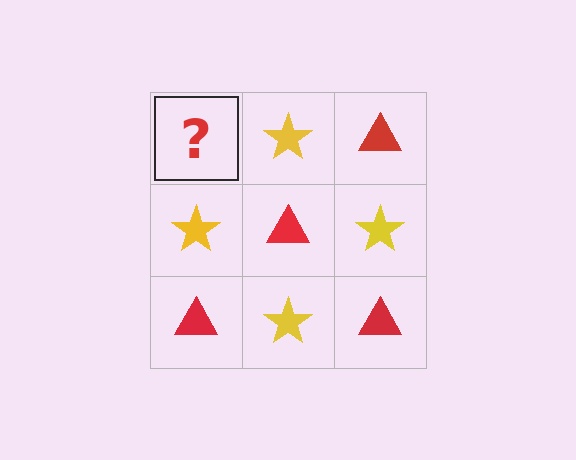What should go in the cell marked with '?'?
The missing cell should contain a red triangle.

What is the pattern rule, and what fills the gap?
The rule is that it alternates red triangle and yellow star in a checkerboard pattern. The gap should be filled with a red triangle.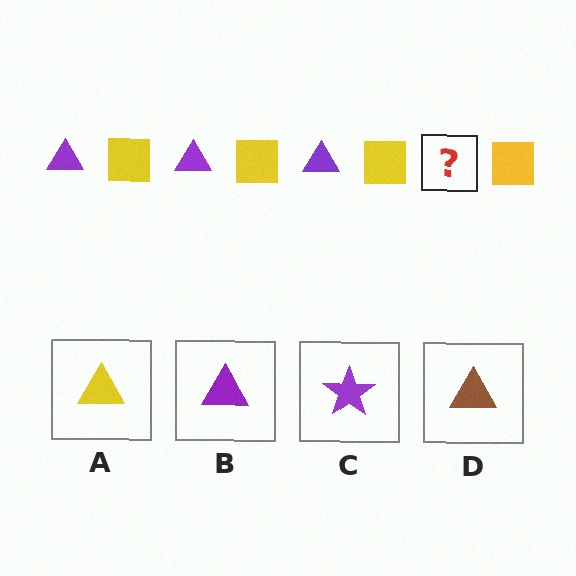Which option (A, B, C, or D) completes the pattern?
B.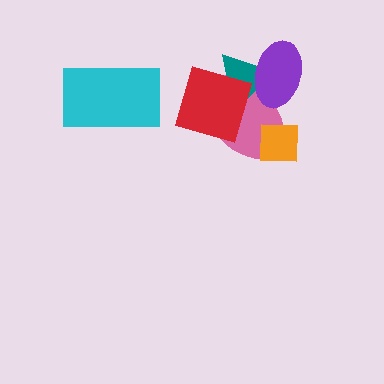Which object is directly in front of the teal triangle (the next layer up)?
The purple ellipse is directly in front of the teal triangle.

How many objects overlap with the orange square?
1 object overlaps with the orange square.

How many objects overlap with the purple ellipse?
2 objects overlap with the purple ellipse.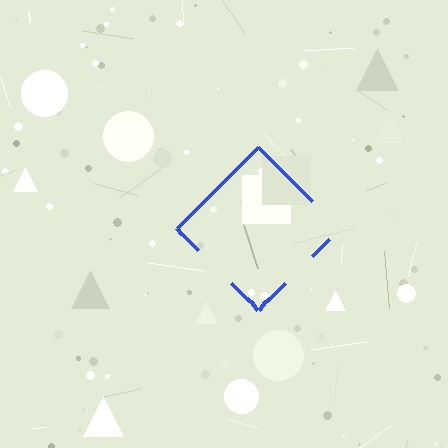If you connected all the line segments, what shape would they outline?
They would outline a diamond.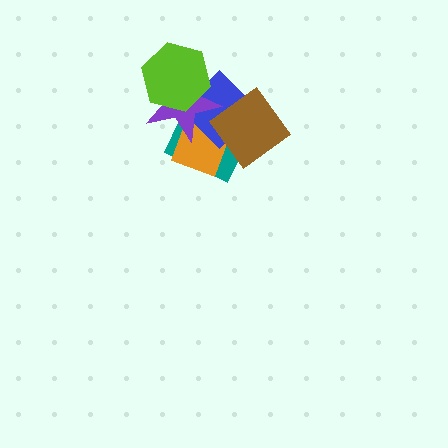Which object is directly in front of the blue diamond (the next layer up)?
The purple star is directly in front of the blue diamond.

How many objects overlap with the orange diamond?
4 objects overlap with the orange diamond.